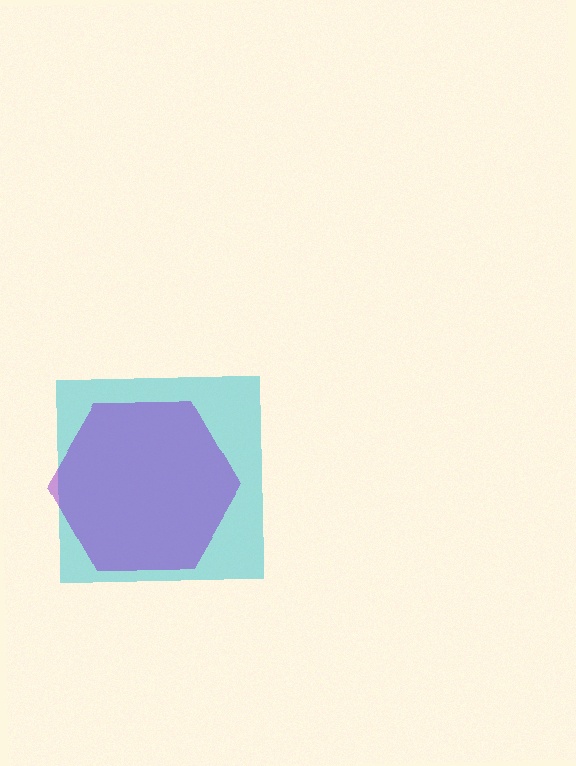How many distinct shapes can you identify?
There are 2 distinct shapes: a cyan square, a purple hexagon.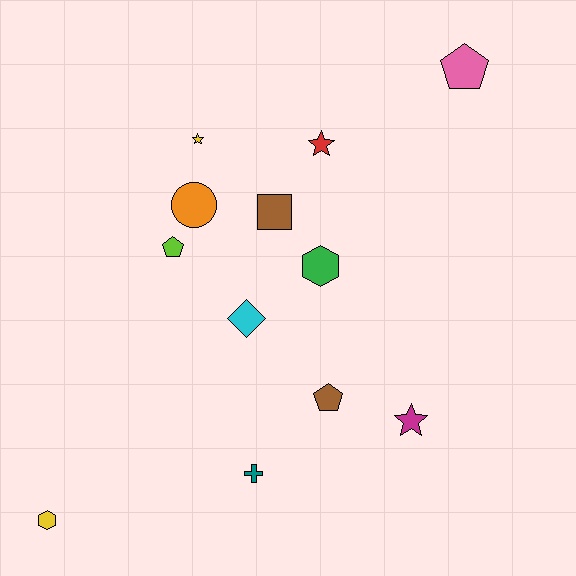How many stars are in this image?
There are 3 stars.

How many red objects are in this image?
There is 1 red object.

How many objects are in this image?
There are 12 objects.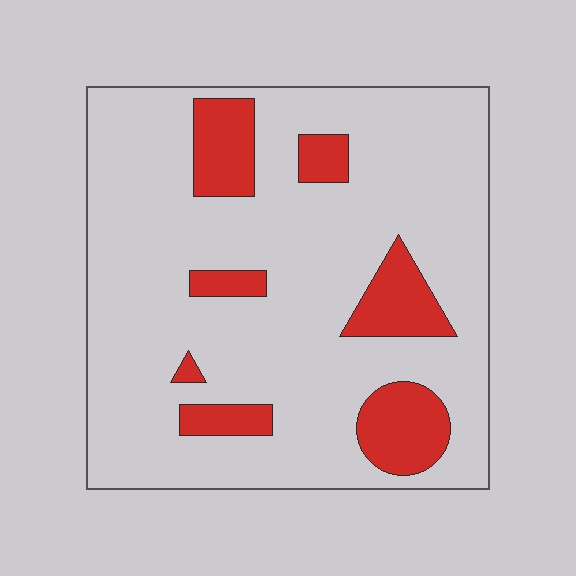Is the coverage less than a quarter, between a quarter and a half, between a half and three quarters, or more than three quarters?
Less than a quarter.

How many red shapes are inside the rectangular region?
7.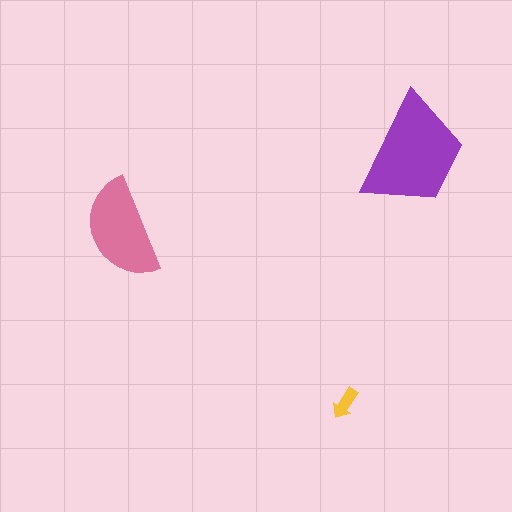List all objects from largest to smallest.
The purple trapezoid, the pink semicircle, the yellow arrow.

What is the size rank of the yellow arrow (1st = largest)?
3rd.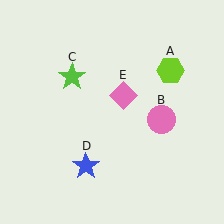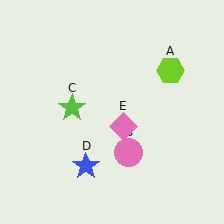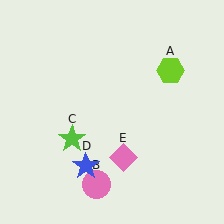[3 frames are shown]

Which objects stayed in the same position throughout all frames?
Lime hexagon (object A) and blue star (object D) remained stationary.